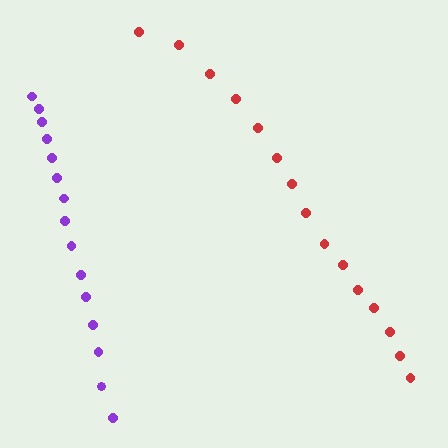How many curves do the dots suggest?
There are 2 distinct paths.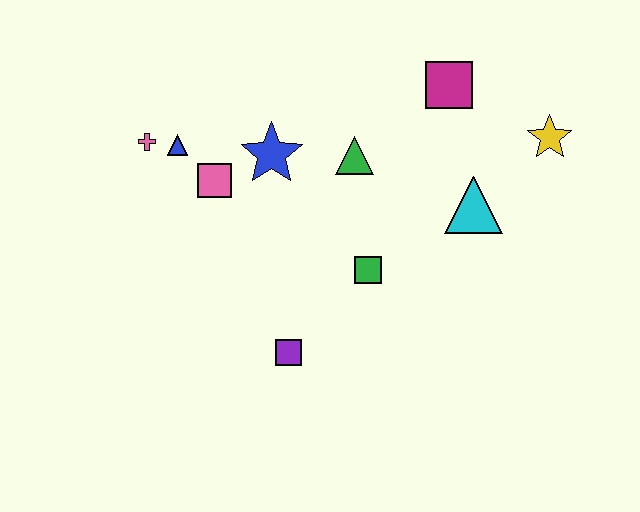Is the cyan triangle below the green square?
No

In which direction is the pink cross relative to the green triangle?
The pink cross is to the left of the green triangle.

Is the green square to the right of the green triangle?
Yes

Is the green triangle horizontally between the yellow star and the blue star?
Yes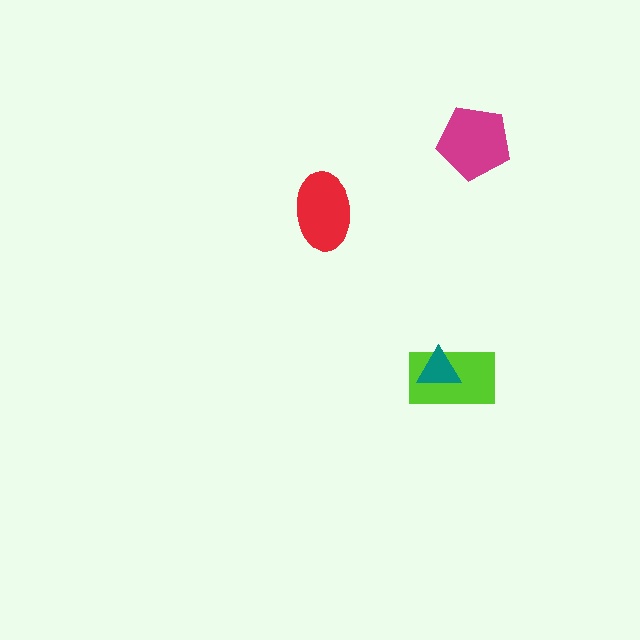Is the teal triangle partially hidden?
No, no other shape covers it.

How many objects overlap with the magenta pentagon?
0 objects overlap with the magenta pentagon.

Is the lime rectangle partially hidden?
Yes, it is partially covered by another shape.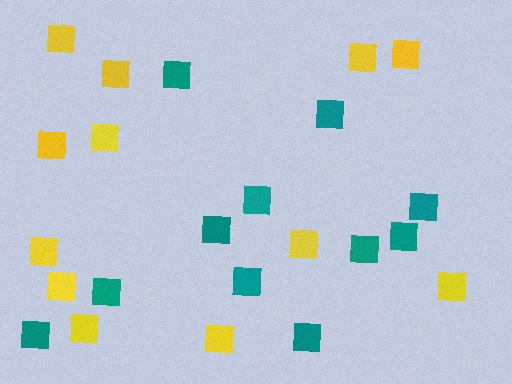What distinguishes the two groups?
There are 2 groups: one group of teal squares (11) and one group of yellow squares (12).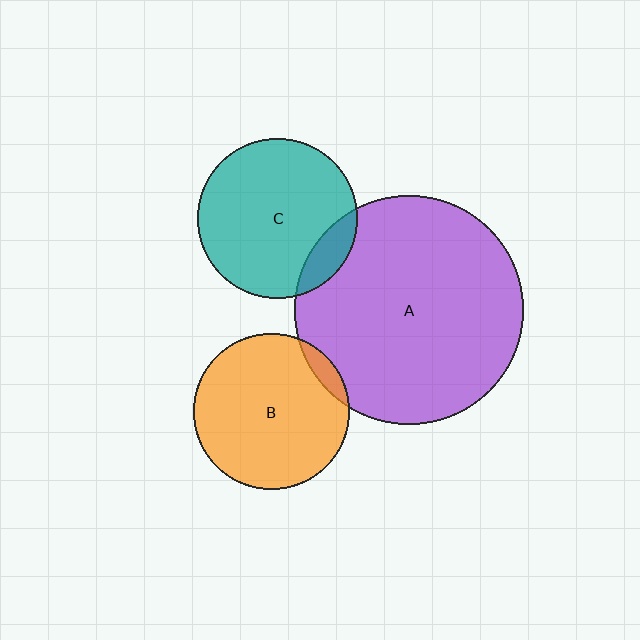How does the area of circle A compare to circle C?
Approximately 2.1 times.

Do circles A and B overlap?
Yes.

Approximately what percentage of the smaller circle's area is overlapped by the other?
Approximately 5%.